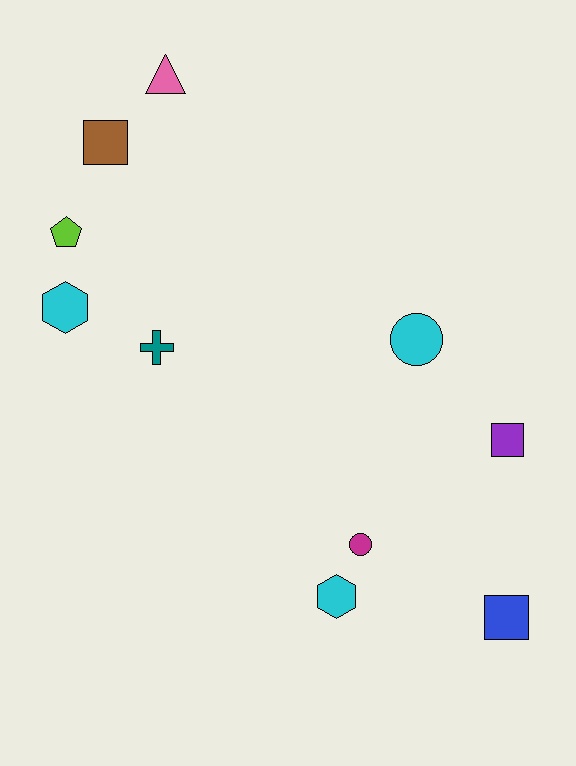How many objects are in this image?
There are 10 objects.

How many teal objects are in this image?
There is 1 teal object.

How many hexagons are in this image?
There are 2 hexagons.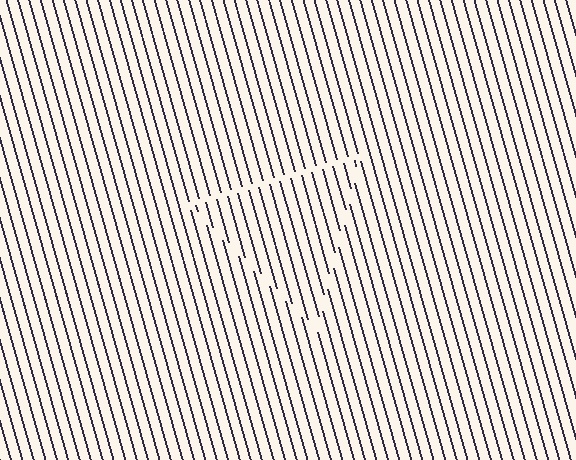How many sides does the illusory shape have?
3 sides — the line-ends trace a triangle.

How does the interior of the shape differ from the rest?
The interior of the shape contains the same grating, shifted by half a period — the contour is defined by the phase discontinuity where line-ends from the inner and outer gratings abut.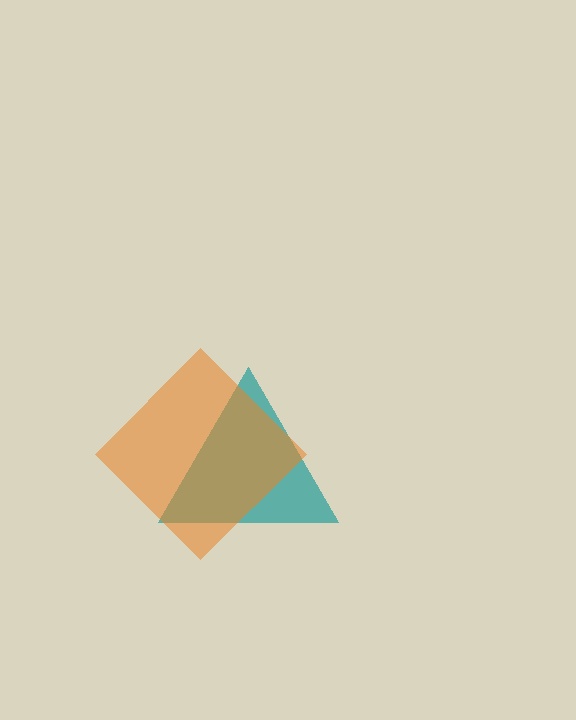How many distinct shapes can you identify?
There are 2 distinct shapes: a teal triangle, an orange diamond.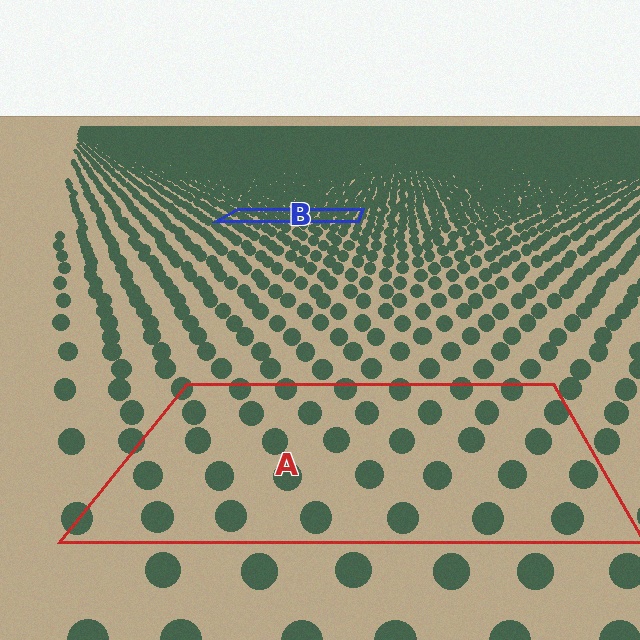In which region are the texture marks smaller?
The texture marks are smaller in region B, because it is farther away.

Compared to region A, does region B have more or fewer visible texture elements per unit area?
Region B has more texture elements per unit area — they are packed more densely because it is farther away.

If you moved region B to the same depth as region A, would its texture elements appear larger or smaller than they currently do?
They would appear larger. At a closer depth, the same texture elements are projected at a bigger on-screen size.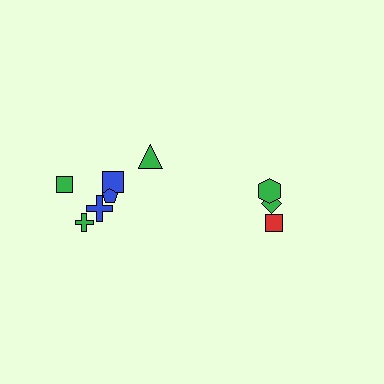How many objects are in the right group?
There are 3 objects.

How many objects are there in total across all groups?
There are 9 objects.